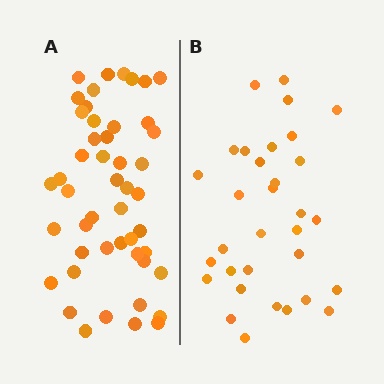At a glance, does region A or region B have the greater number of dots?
Region A (the left region) has more dots.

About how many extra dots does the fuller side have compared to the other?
Region A has approximately 15 more dots than region B.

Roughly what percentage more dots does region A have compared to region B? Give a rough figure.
About 50% more.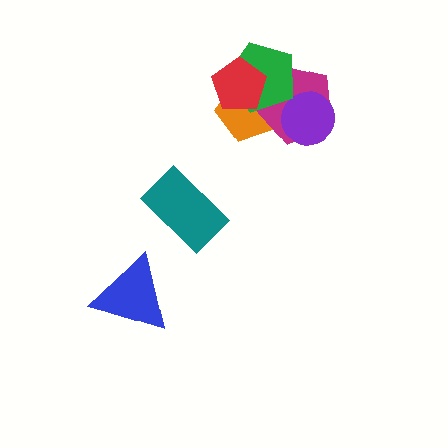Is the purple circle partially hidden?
No, no other shape covers it.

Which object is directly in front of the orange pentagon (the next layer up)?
The magenta pentagon is directly in front of the orange pentagon.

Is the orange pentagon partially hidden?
Yes, it is partially covered by another shape.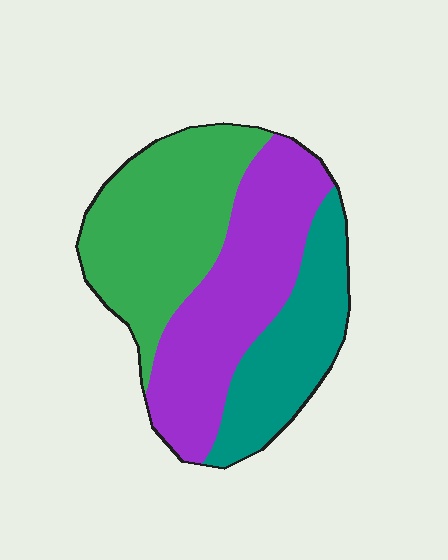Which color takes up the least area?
Teal, at roughly 25%.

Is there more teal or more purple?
Purple.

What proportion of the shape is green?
Green takes up about three eighths (3/8) of the shape.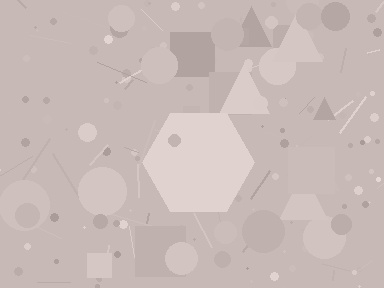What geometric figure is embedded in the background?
A hexagon is embedded in the background.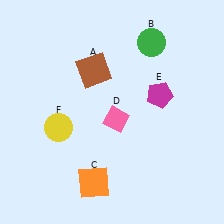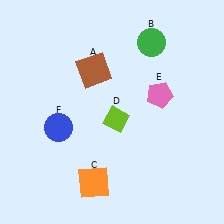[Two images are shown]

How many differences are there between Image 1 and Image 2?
There are 3 differences between the two images.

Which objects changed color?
D changed from pink to lime. E changed from magenta to pink. F changed from yellow to blue.